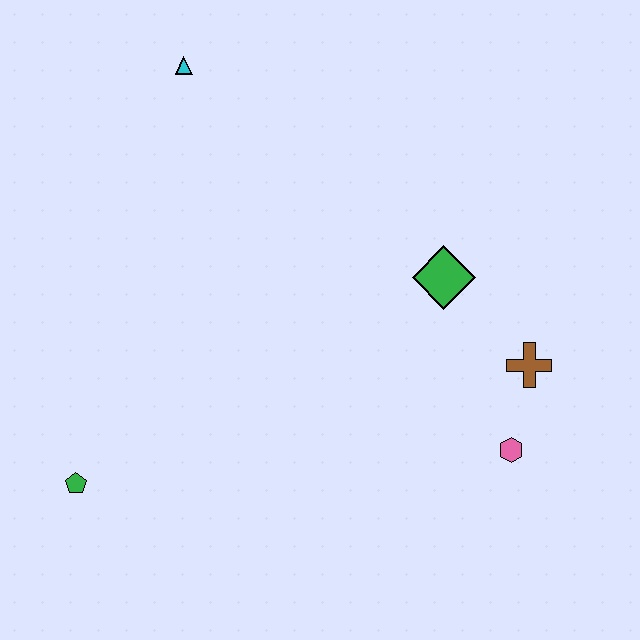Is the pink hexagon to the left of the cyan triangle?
No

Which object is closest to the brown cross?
The pink hexagon is closest to the brown cross.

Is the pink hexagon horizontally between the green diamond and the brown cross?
Yes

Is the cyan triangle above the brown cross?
Yes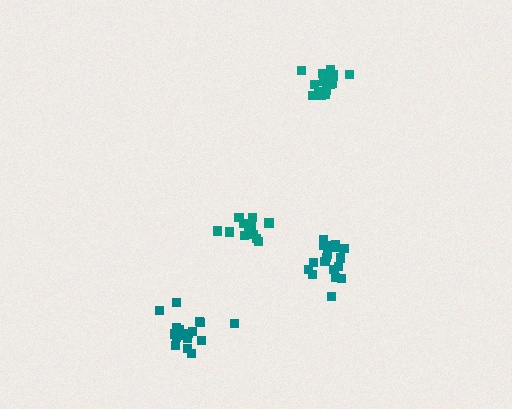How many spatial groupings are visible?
There are 4 spatial groupings.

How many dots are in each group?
Group 1: 17 dots, Group 2: 13 dots, Group 3: 18 dots, Group 4: 18 dots (66 total).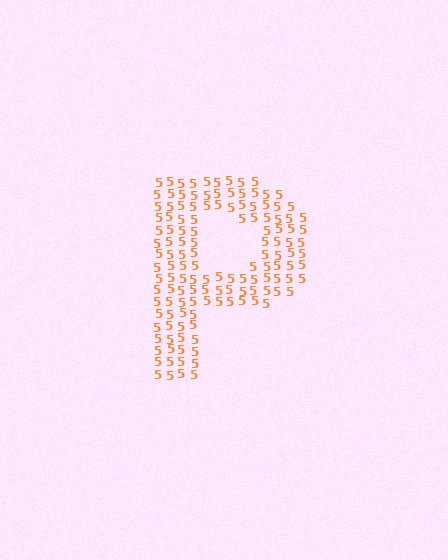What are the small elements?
The small elements are digit 5's.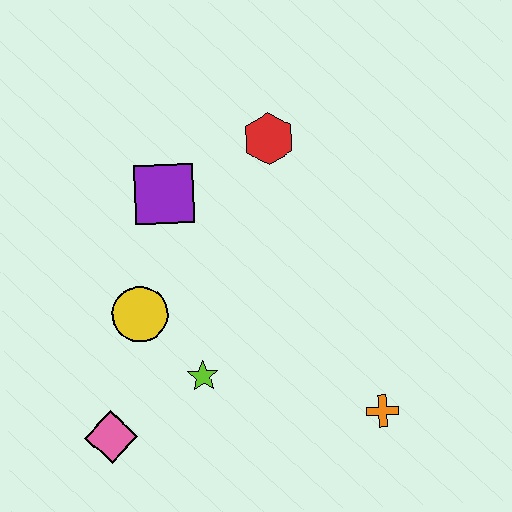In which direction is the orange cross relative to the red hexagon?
The orange cross is below the red hexagon.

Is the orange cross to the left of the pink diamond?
No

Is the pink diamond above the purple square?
No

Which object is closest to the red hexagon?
The purple square is closest to the red hexagon.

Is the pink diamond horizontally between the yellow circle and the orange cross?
No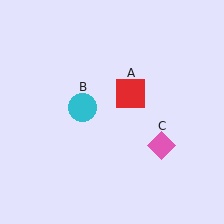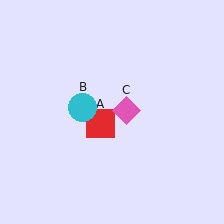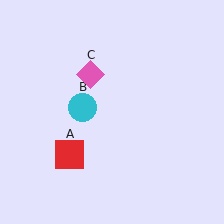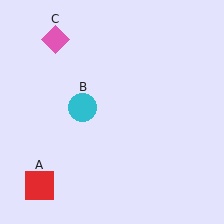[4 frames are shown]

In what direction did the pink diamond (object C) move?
The pink diamond (object C) moved up and to the left.